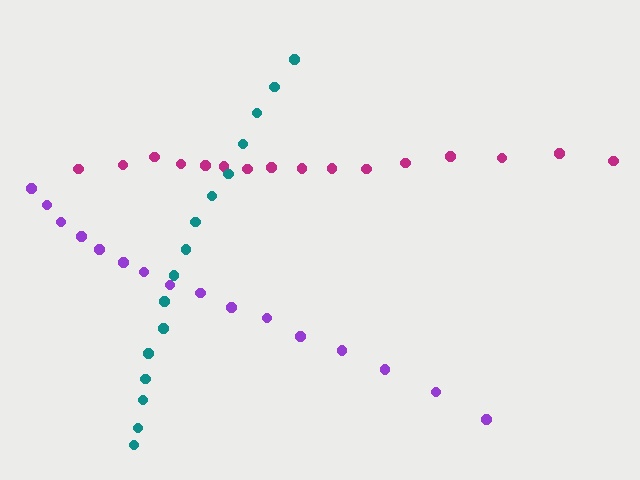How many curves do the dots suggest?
There are 3 distinct paths.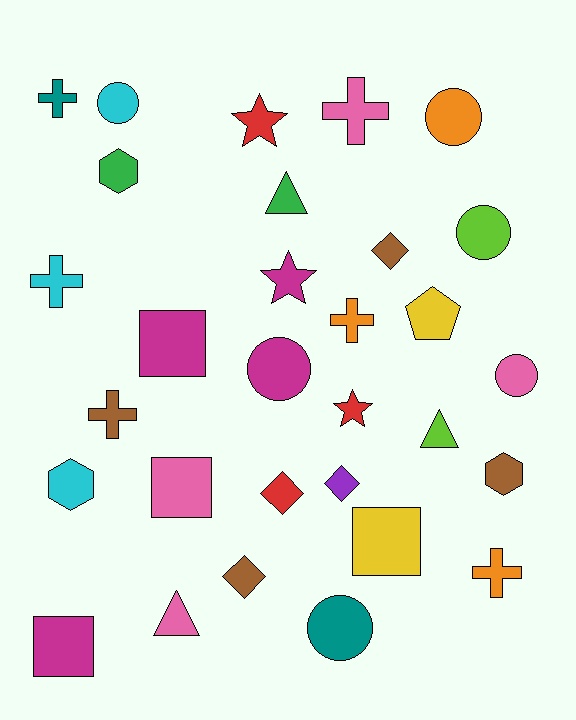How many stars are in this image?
There are 3 stars.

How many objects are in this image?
There are 30 objects.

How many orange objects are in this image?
There are 3 orange objects.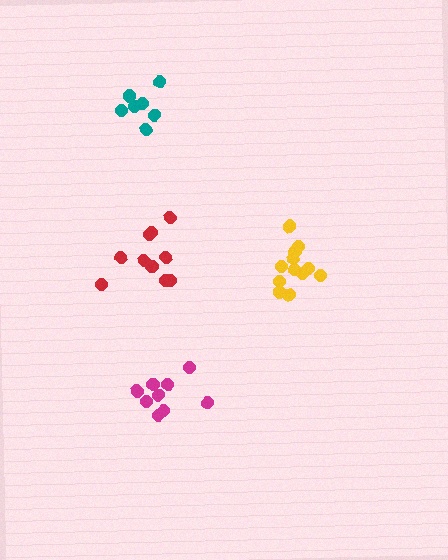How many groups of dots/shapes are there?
There are 4 groups.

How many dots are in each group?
Group 1: 10 dots, Group 2: 12 dots, Group 3: 10 dots, Group 4: 7 dots (39 total).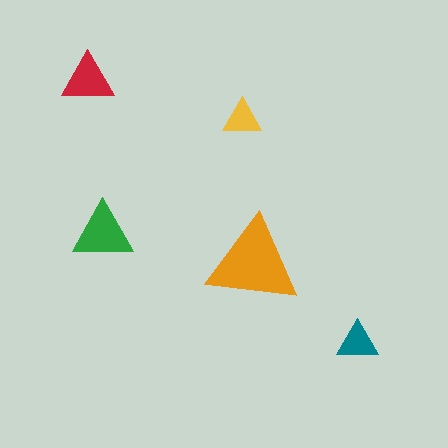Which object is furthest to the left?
The red triangle is leftmost.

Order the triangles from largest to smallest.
the orange one, the green one, the red one, the teal one, the yellow one.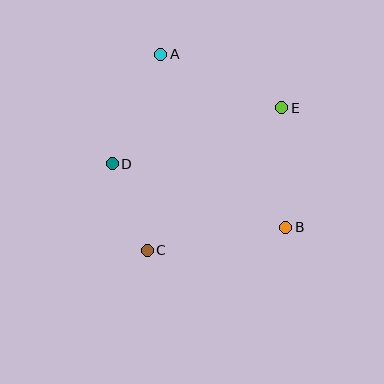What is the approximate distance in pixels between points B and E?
The distance between B and E is approximately 119 pixels.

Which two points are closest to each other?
Points C and D are closest to each other.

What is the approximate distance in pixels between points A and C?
The distance between A and C is approximately 197 pixels.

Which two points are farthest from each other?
Points A and B are farthest from each other.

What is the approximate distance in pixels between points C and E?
The distance between C and E is approximately 196 pixels.